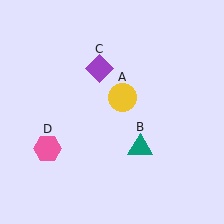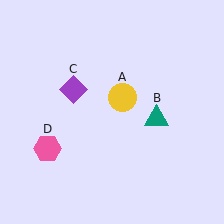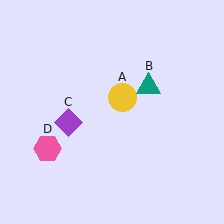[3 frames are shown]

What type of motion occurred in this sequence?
The teal triangle (object B), purple diamond (object C) rotated counterclockwise around the center of the scene.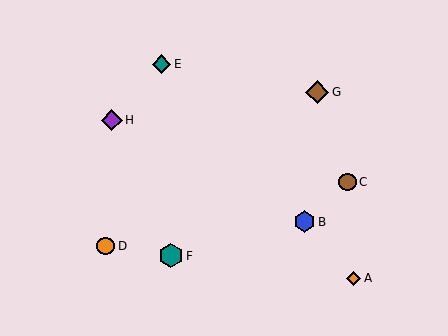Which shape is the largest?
The teal hexagon (labeled F) is the largest.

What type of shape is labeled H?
Shape H is a purple diamond.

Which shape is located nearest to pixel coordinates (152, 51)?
The teal diamond (labeled E) at (162, 64) is nearest to that location.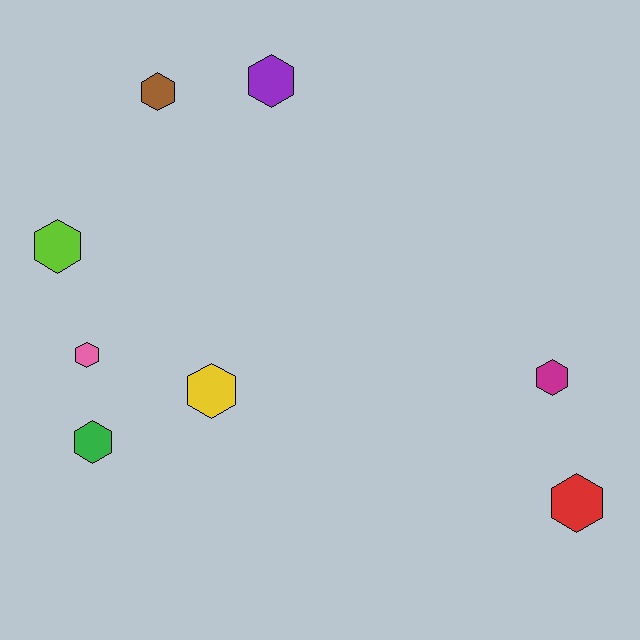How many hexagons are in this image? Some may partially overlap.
There are 8 hexagons.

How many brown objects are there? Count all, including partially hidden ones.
There is 1 brown object.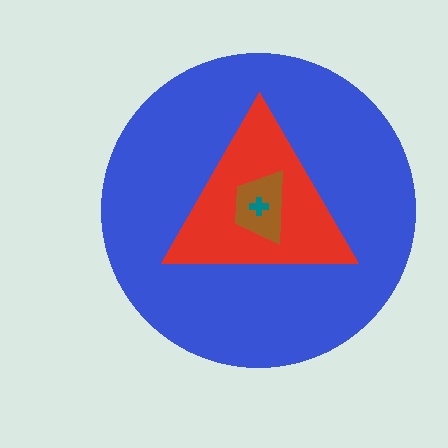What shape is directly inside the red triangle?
The brown trapezoid.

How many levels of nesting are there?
4.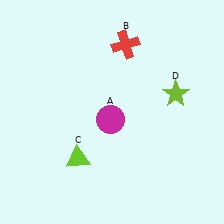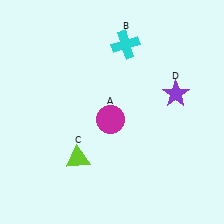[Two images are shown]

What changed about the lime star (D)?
In Image 1, D is lime. In Image 2, it changed to purple.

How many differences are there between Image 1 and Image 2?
There are 2 differences between the two images.